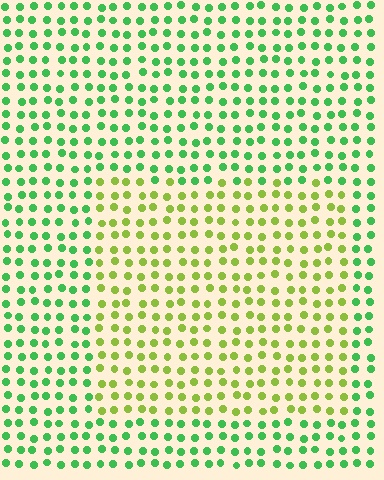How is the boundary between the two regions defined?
The boundary is defined purely by a slight shift in hue (about 46 degrees). Spacing, size, and orientation are identical on both sides.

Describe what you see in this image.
The image is filled with small green elements in a uniform arrangement. A rectangle-shaped region is visible where the elements are tinted to a slightly different hue, forming a subtle color boundary.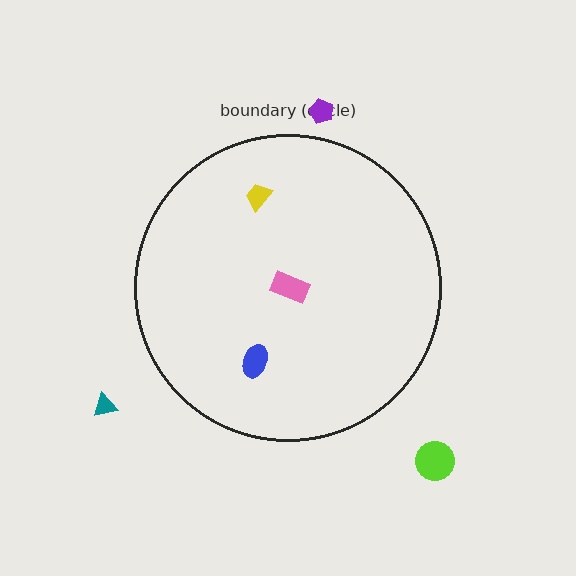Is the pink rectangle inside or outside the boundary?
Inside.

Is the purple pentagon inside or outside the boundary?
Outside.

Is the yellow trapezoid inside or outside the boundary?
Inside.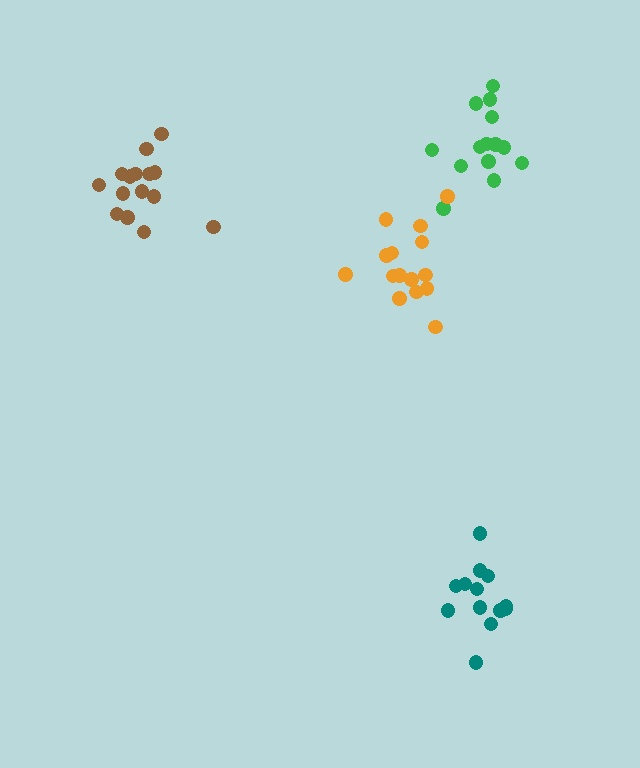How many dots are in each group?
Group 1: 15 dots, Group 2: 14 dots, Group 3: 13 dots, Group 4: 15 dots (57 total).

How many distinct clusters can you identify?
There are 4 distinct clusters.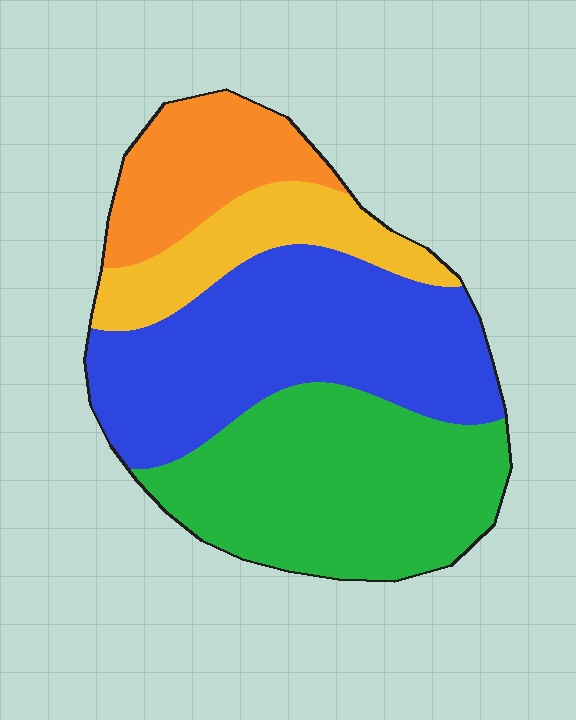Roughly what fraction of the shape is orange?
Orange takes up about one sixth (1/6) of the shape.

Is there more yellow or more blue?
Blue.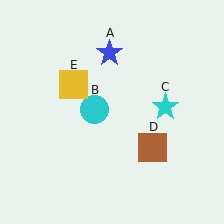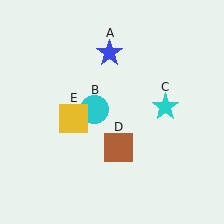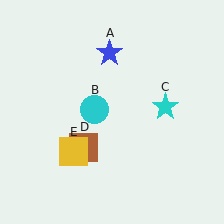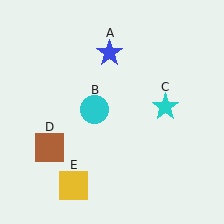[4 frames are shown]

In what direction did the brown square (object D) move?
The brown square (object D) moved left.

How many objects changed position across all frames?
2 objects changed position: brown square (object D), yellow square (object E).